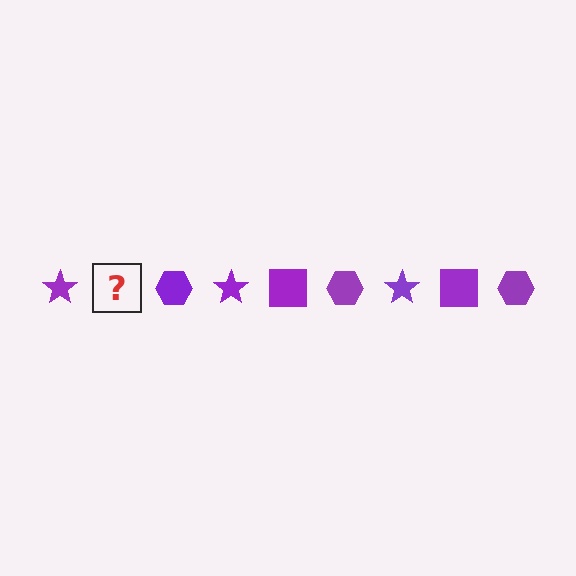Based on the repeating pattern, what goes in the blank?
The blank should be a purple square.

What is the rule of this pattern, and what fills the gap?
The rule is that the pattern cycles through star, square, hexagon shapes in purple. The gap should be filled with a purple square.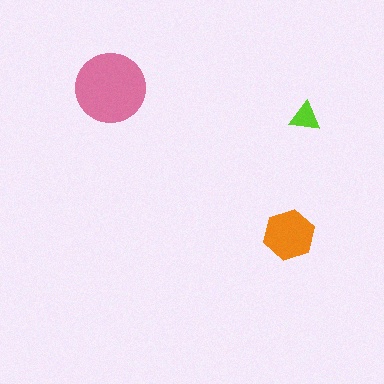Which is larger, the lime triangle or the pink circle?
The pink circle.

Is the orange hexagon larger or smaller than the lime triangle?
Larger.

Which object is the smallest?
The lime triangle.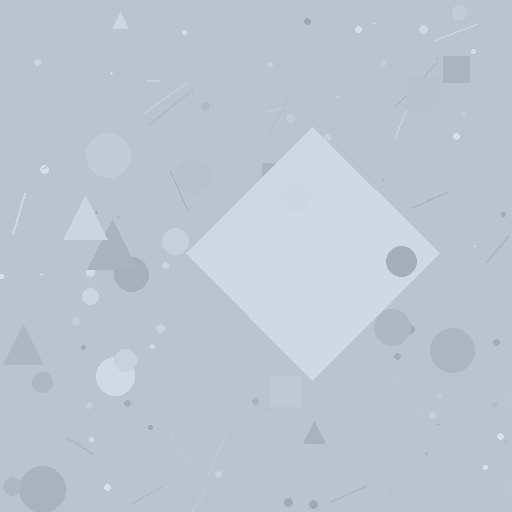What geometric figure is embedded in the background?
A diamond is embedded in the background.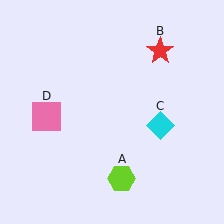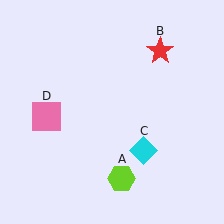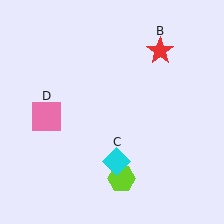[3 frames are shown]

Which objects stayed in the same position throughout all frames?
Lime hexagon (object A) and red star (object B) and pink square (object D) remained stationary.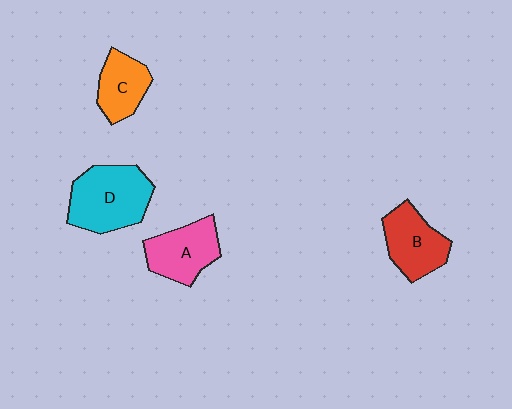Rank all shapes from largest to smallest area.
From largest to smallest: D (cyan), A (pink), B (red), C (orange).